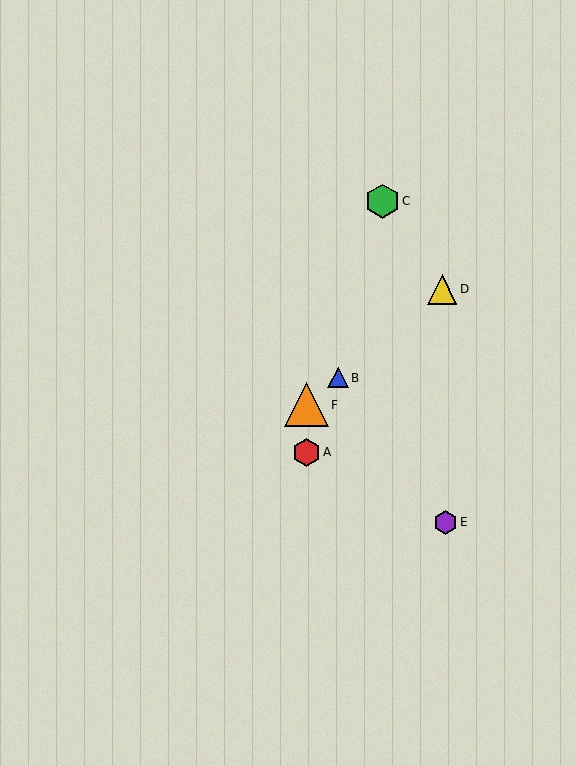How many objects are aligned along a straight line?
3 objects (B, D, F) are aligned along a straight line.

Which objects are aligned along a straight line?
Objects B, D, F are aligned along a straight line.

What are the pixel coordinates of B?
Object B is at (338, 378).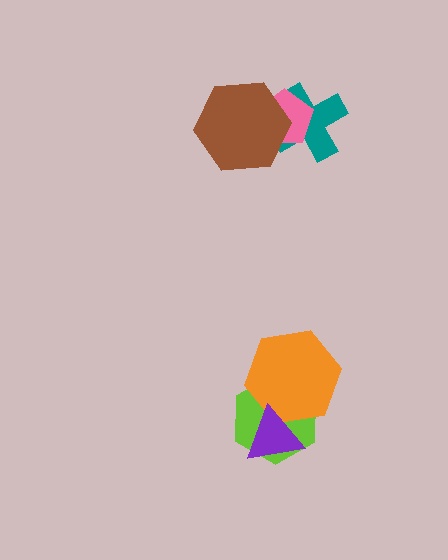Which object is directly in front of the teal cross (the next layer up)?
The pink pentagon is directly in front of the teal cross.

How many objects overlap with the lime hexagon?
2 objects overlap with the lime hexagon.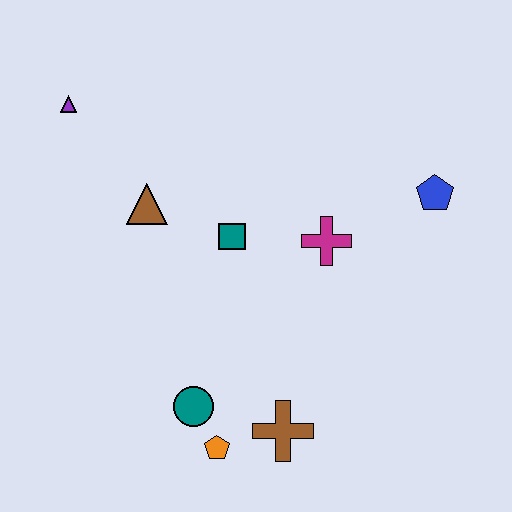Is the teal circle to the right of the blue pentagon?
No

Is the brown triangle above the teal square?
Yes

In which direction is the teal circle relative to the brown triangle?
The teal circle is below the brown triangle.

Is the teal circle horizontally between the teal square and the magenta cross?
No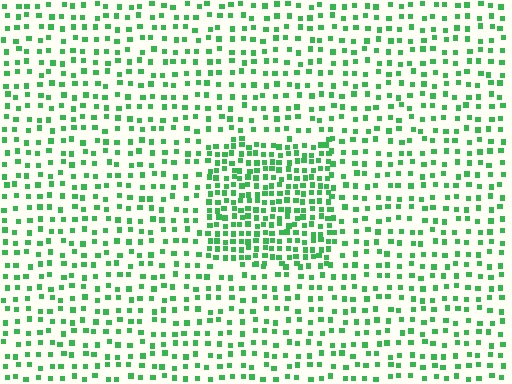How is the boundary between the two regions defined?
The boundary is defined by a change in element density (approximately 2.0x ratio). All elements are the same color, size, and shape.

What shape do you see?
I see a rectangle.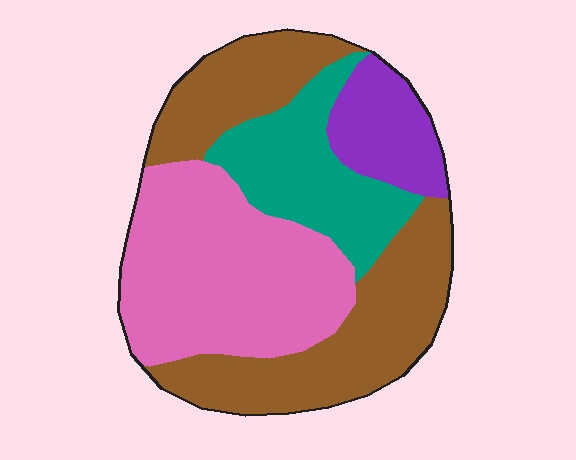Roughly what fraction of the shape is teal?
Teal covers roughly 20% of the shape.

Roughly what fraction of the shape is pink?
Pink takes up about one third (1/3) of the shape.